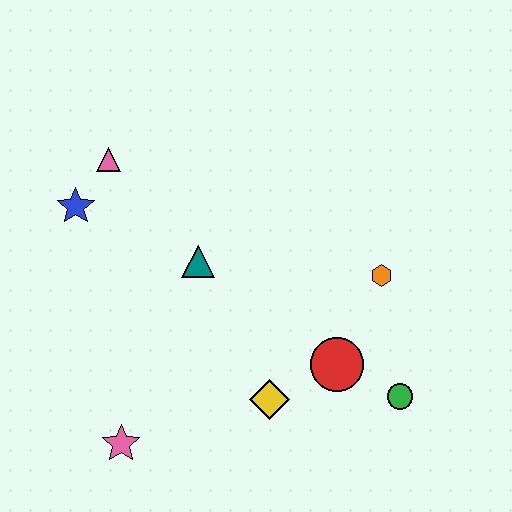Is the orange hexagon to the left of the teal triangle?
No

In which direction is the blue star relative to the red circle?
The blue star is to the left of the red circle.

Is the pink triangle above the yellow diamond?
Yes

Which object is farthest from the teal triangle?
The green circle is farthest from the teal triangle.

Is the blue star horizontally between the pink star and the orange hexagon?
No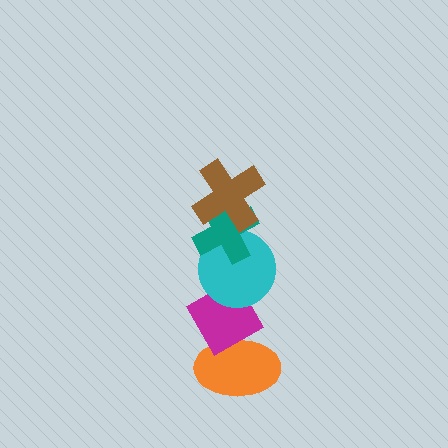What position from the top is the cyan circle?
The cyan circle is 3rd from the top.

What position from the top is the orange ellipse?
The orange ellipse is 5th from the top.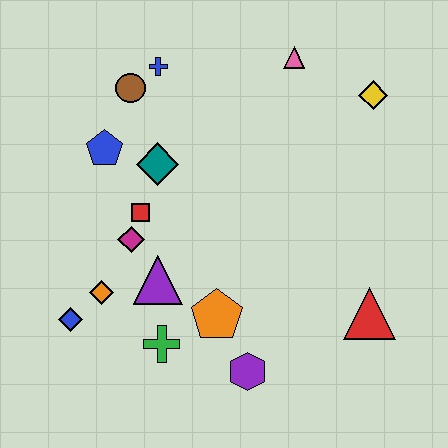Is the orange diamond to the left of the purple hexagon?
Yes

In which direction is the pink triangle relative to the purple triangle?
The pink triangle is above the purple triangle.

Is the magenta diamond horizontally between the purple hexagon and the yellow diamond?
No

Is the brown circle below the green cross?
No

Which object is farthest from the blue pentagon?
The red triangle is farthest from the blue pentagon.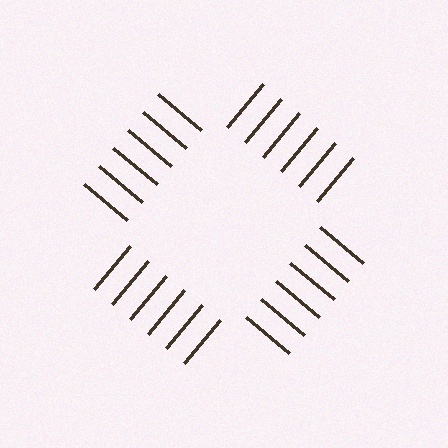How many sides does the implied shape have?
4 sides — the line-ends trace a square.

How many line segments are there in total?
24 — 6 along each of the 4 edges.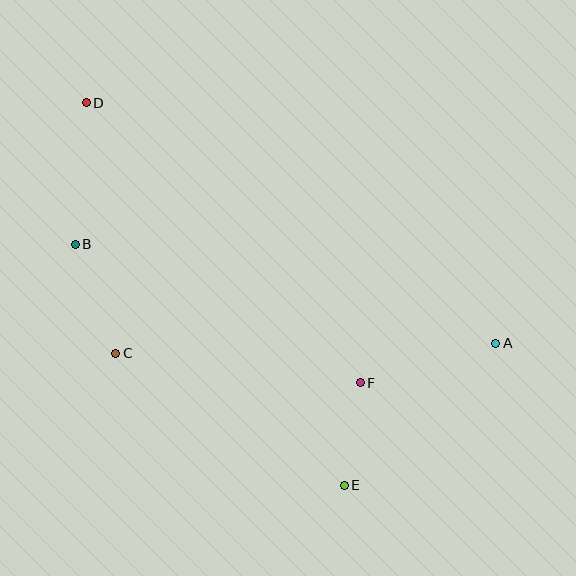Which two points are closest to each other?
Points E and F are closest to each other.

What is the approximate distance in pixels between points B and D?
The distance between B and D is approximately 142 pixels.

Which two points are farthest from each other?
Points A and D are farthest from each other.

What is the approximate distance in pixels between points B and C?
The distance between B and C is approximately 116 pixels.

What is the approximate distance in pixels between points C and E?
The distance between C and E is approximately 264 pixels.